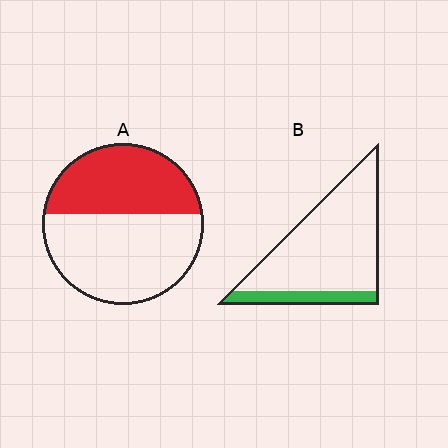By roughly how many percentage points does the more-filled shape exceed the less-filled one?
By roughly 25 percentage points (A over B).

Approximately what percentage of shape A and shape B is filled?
A is approximately 40% and B is approximately 15%.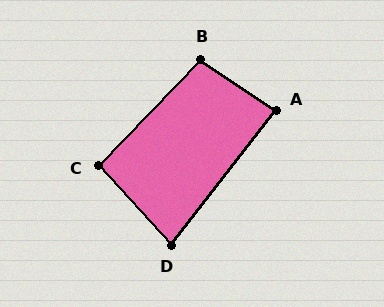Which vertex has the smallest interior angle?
D, at approximately 80 degrees.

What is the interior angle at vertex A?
Approximately 86 degrees (approximately right).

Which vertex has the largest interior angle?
B, at approximately 100 degrees.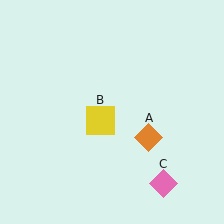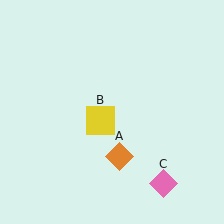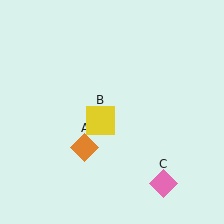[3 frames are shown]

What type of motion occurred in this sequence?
The orange diamond (object A) rotated clockwise around the center of the scene.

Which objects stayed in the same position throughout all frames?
Yellow square (object B) and pink diamond (object C) remained stationary.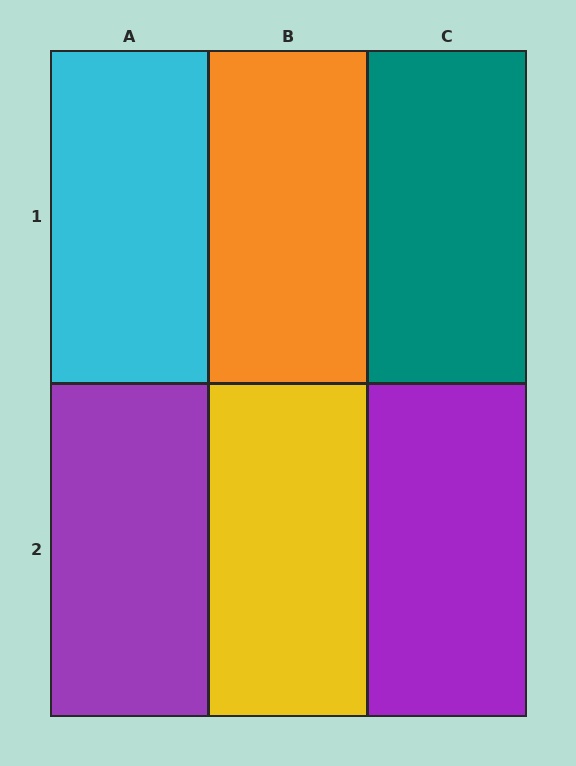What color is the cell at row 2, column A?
Purple.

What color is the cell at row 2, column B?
Yellow.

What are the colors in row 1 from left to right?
Cyan, orange, teal.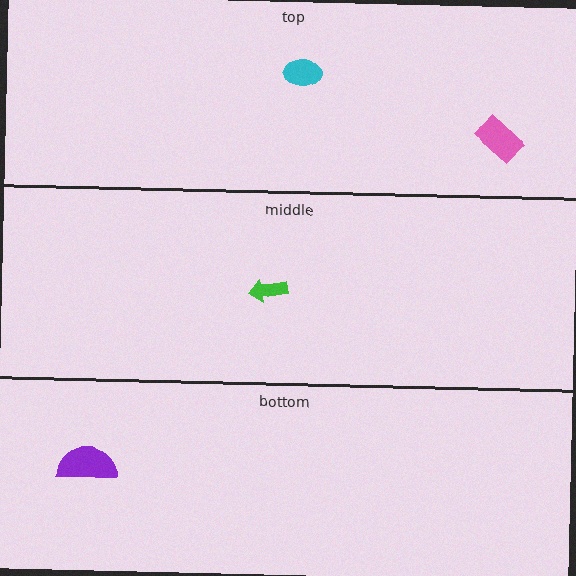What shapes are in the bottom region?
The purple semicircle.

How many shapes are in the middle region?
1.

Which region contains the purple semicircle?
The bottom region.